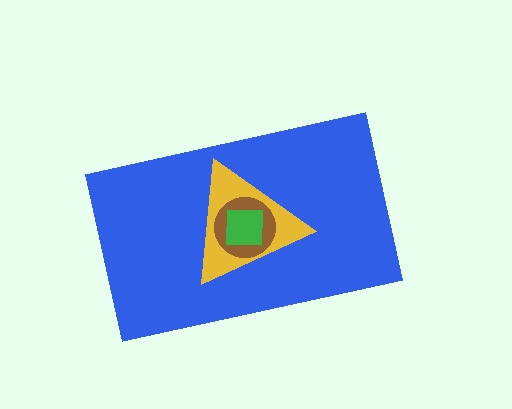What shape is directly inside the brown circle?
The green square.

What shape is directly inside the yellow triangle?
The brown circle.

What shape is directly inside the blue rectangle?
The yellow triangle.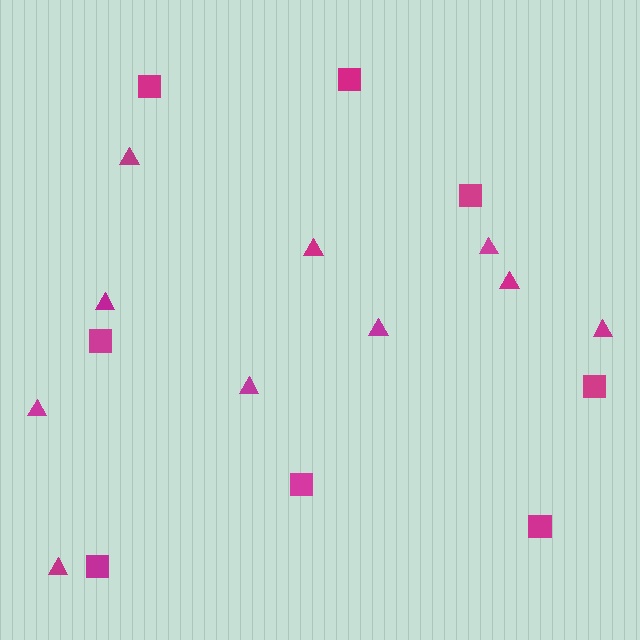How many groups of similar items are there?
There are 2 groups: one group of triangles (10) and one group of squares (8).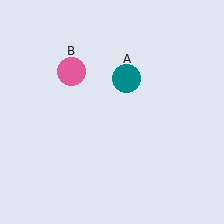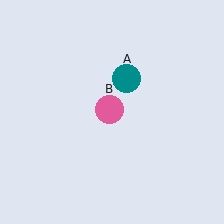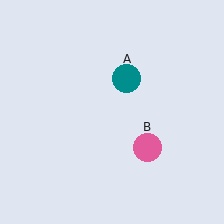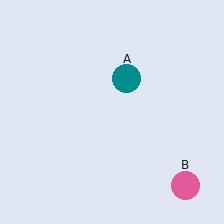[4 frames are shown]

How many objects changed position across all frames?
1 object changed position: pink circle (object B).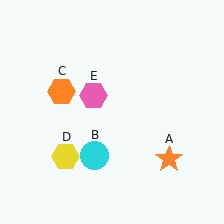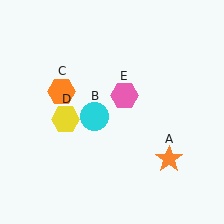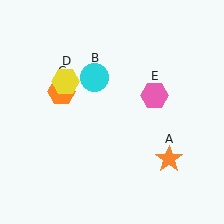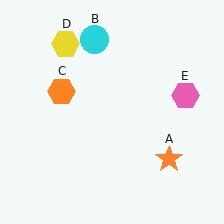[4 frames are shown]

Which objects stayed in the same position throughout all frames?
Orange star (object A) and orange hexagon (object C) remained stationary.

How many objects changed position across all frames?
3 objects changed position: cyan circle (object B), yellow hexagon (object D), pink hexagon (object E).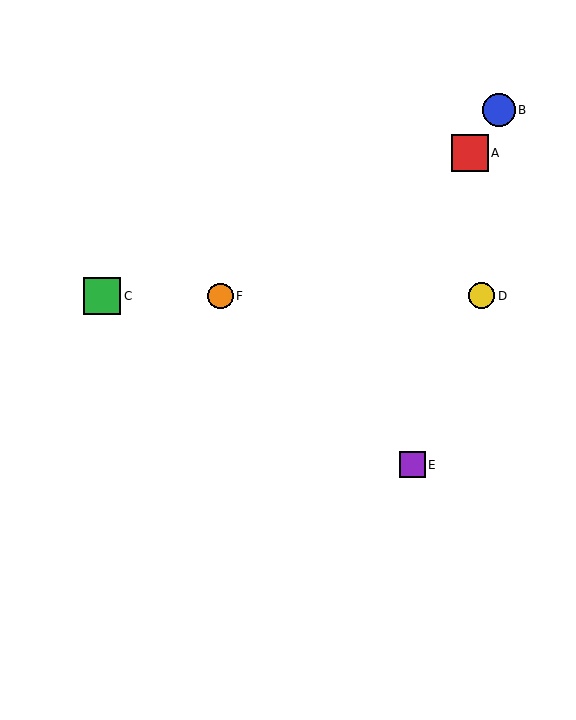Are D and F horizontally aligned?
Yes, both are at y≈296.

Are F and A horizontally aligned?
No, F is at y≈296 and A is at y≈153.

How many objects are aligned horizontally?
3 objects (C, D, F) are aligned horizontally.